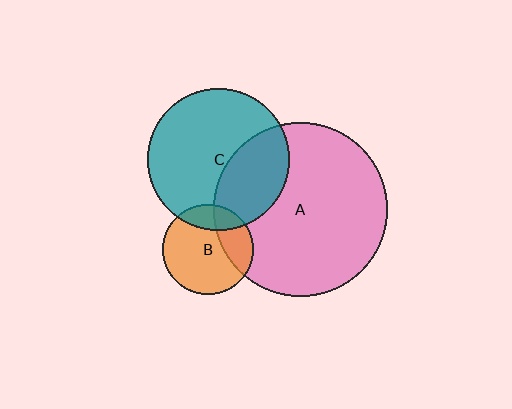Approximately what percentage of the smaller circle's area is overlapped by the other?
Approximately 20%.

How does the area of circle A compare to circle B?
Approximately 3.7 times.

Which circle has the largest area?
Circle A (pink).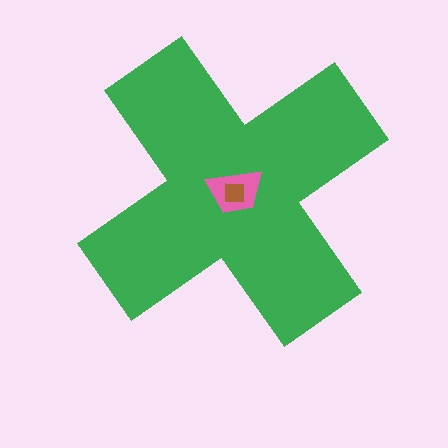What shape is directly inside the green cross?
The pink trapezoid.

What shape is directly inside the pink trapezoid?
The brown square.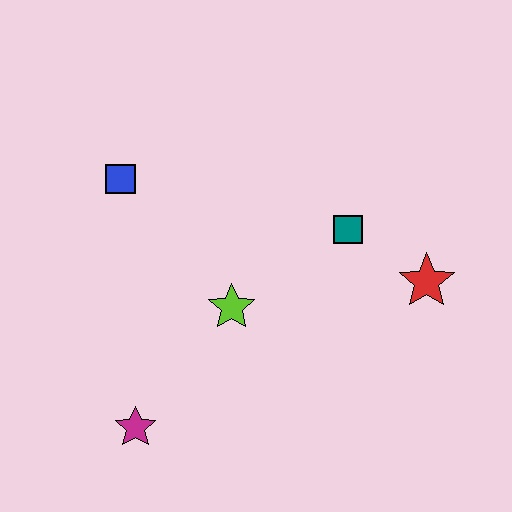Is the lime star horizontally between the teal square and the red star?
No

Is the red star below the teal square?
Yes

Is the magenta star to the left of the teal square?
Yes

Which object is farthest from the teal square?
The magenta star is farthest from the teal square.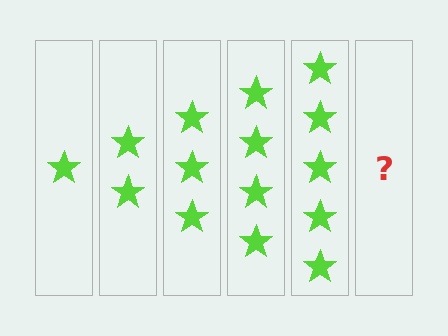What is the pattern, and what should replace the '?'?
The pattern is that each step adds one more star. The '?' should be 6 stars.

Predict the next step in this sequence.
The next step is 6 stars.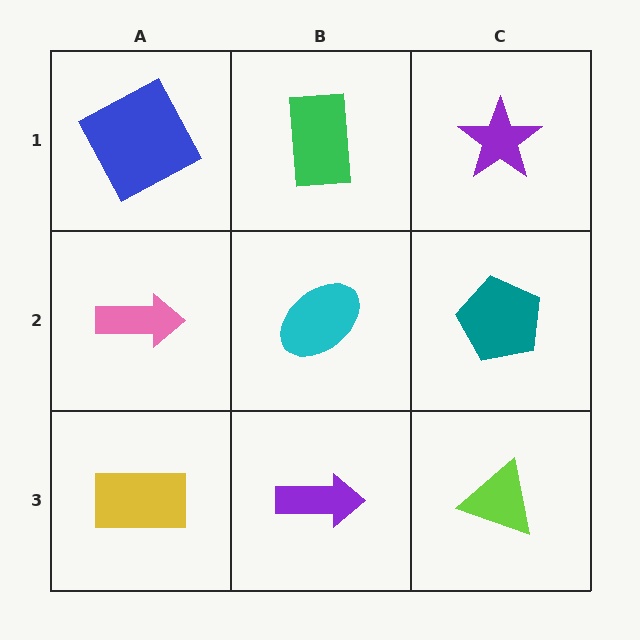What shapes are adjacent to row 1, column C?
A teal pentagon (row 2, column C), a green rectangle (row 1, column B).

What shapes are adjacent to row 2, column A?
A blue square (row 1, column A), a yellow rectangle (row 3, column A), a cyan ellipse (row 2, column B).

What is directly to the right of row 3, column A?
A purple arrow.